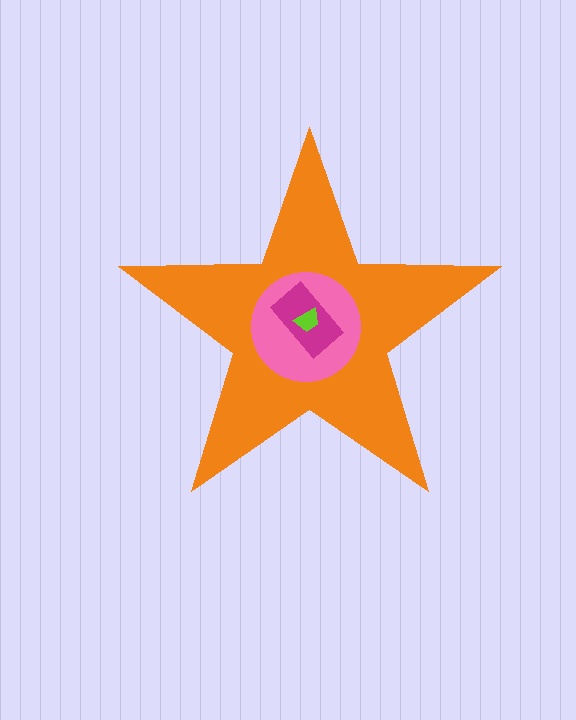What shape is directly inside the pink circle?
The magenta rectangle.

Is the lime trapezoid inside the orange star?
Yes.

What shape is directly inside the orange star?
The pink circle.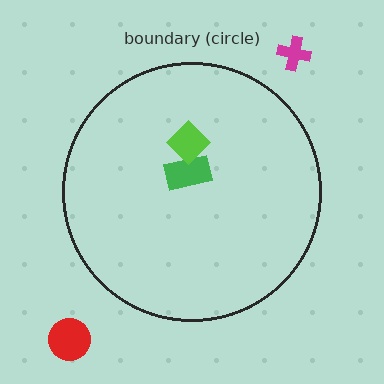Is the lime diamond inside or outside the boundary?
Inside.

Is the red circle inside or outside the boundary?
Outside.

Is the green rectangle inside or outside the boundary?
Inside.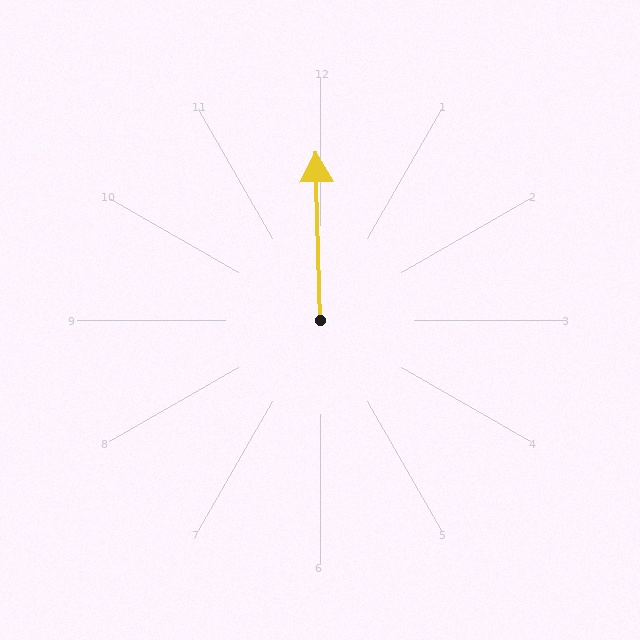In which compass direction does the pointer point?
North.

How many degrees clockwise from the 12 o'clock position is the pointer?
Approximately 359 degrees.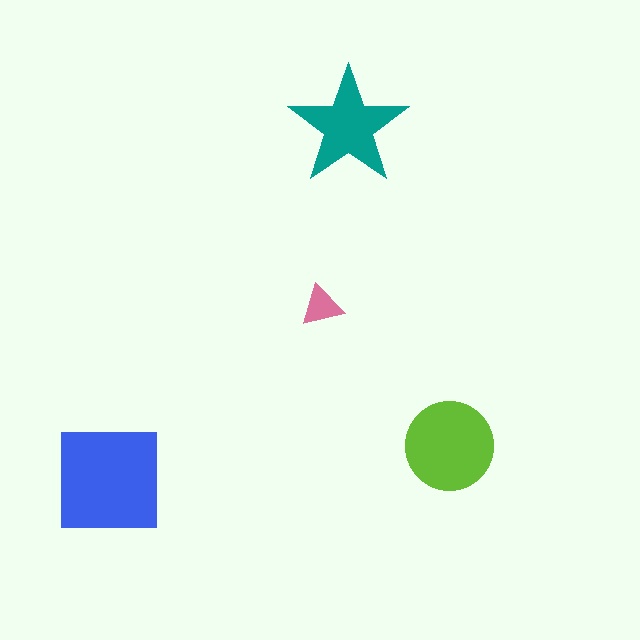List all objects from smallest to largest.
The pink triangle, the teal star, the lime circle, the blue square.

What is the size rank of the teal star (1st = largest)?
3rd.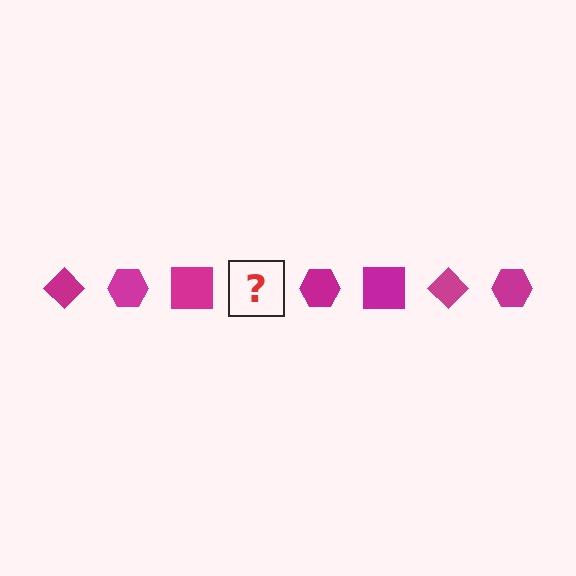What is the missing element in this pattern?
The missing element is a magenta diamond.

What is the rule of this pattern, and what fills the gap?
The rule is that the pattern cycles through diamond, hexagon, square shapes in magenta. The gap should be filled with a magenta diamond.